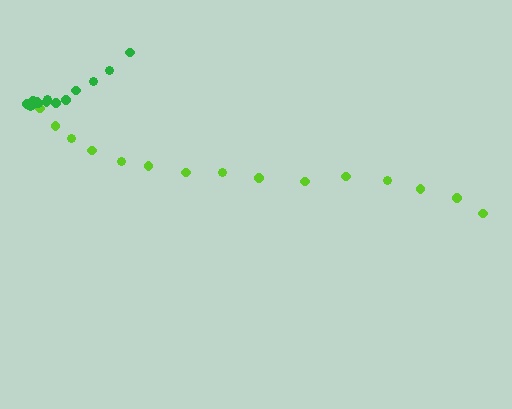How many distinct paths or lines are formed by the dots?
There are 2 distinct paths.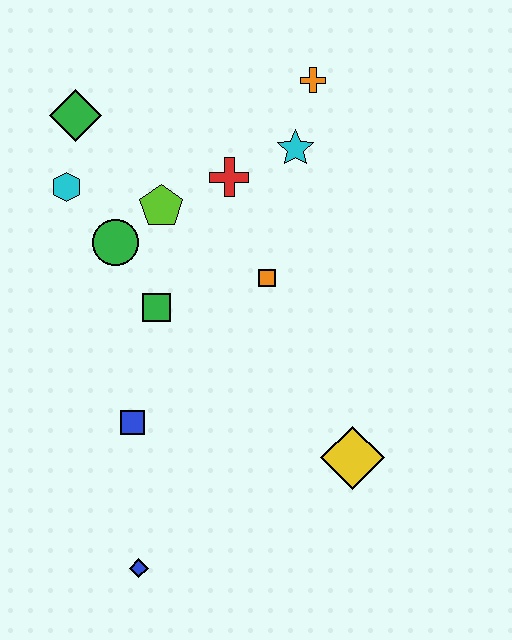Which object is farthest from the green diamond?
The blue diamond is farthest from the green diamond.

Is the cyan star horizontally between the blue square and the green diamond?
No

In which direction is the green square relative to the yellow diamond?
The green square is to the left of the yellow diamond.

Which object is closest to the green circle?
The lime pentagon is closest to the green circle.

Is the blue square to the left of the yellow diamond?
Yes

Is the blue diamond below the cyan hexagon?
Yes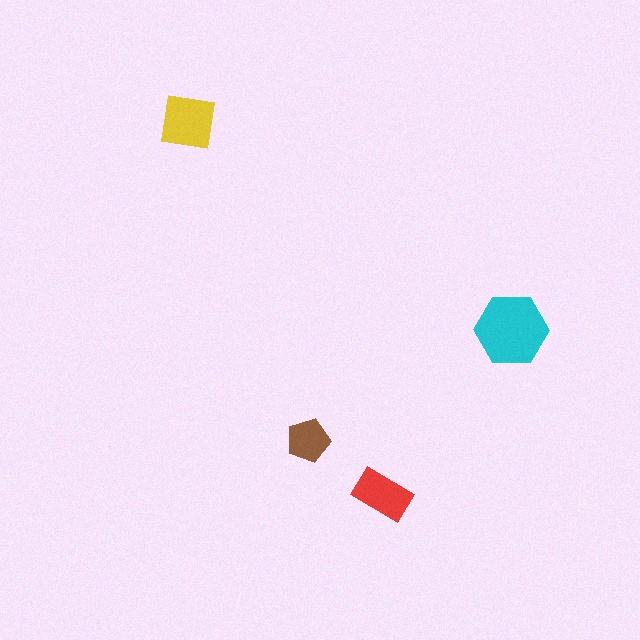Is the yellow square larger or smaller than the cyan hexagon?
Smaller.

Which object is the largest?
The cyan hexagon.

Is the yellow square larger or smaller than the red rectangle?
Larger.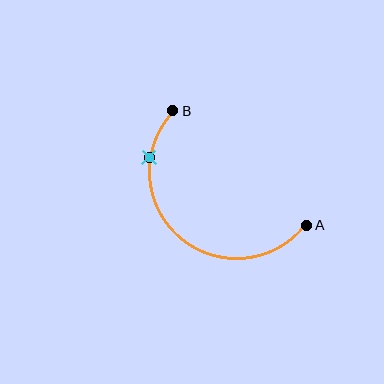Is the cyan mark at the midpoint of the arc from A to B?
No. The cyan mark lies on the arc but is closer to endpoint B. The arc midpoint would be at the point on the curve equidistant along the arc from both A and B.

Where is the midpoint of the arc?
The arc midpoint is the point on the curve farthest from the straight line joining A and B. It sits below and to the left of that line.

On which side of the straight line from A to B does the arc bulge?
The arc bulges below and to the left of the straight line connecting A and B.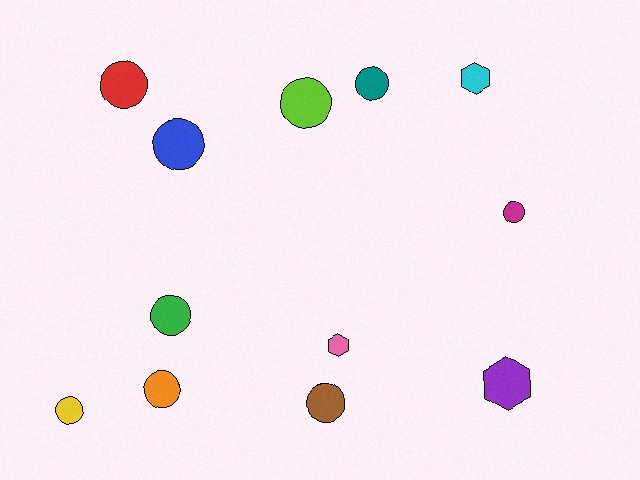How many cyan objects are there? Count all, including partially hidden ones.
There is 1 cyan object.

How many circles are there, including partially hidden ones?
There are 9 circles.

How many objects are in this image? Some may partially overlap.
There are 12 objects.